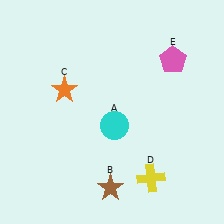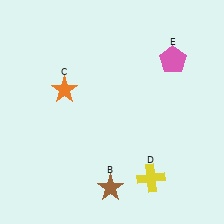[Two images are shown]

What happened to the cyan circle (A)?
The cyan circle (A) was removed in Image 2. It was in the bottom-right area of Image 1.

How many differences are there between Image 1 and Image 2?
There is 1 difference between the two images.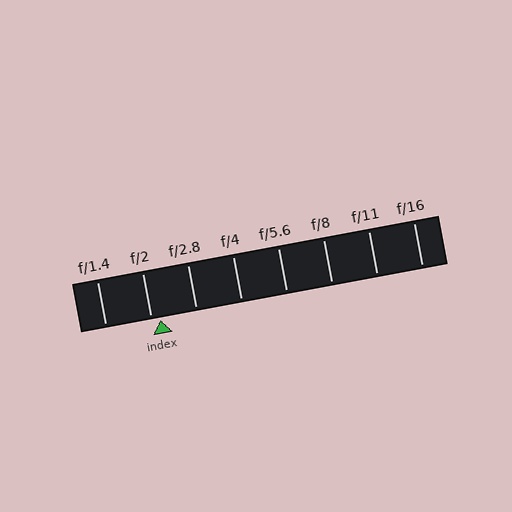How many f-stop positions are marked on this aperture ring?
There are 8 f-stop positions marked.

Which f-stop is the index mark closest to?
The index mark is closest to f/2.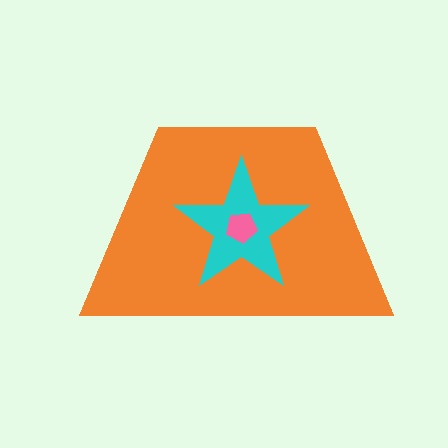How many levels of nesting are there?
3.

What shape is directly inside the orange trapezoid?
The cyan star.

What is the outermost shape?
The orange trapezoid.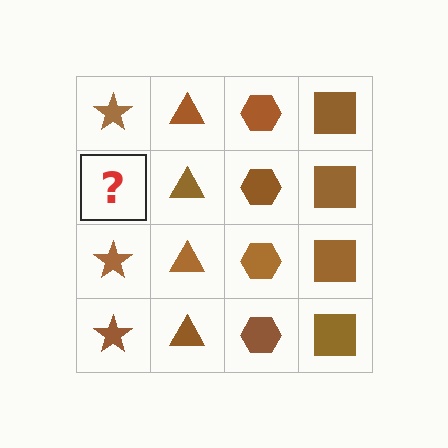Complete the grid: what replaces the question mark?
The question mark should be replaced with a brown star.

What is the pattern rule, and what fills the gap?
The rule is that each column has a consistent shape. The gap should be filled with a brown star.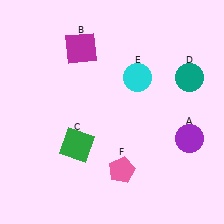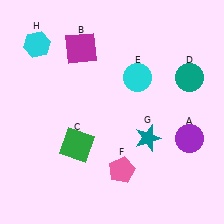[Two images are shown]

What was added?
A teal star (G), a cyan hexagon (H) were added in Image 2.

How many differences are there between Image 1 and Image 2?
There are 2 differences between the two images.